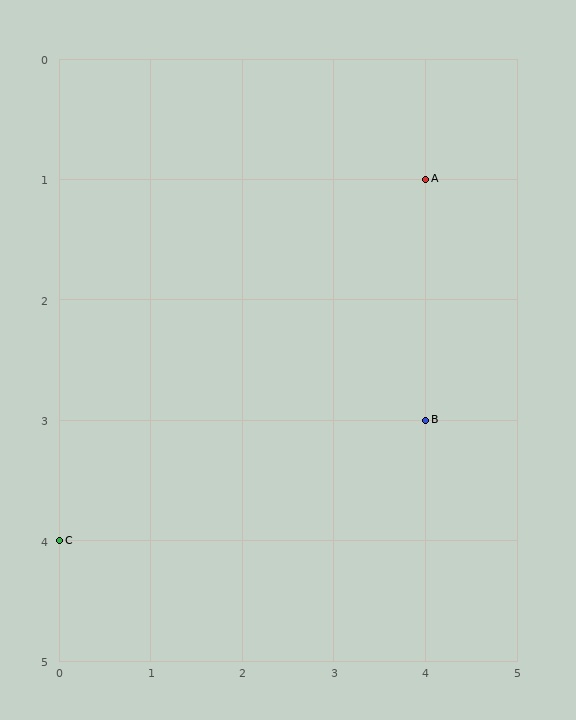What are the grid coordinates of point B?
Point B is at grid coordinates (4, 3).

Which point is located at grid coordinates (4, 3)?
Point B is at (4, 3).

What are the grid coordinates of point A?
Point A is at grid coordinates (4, 1).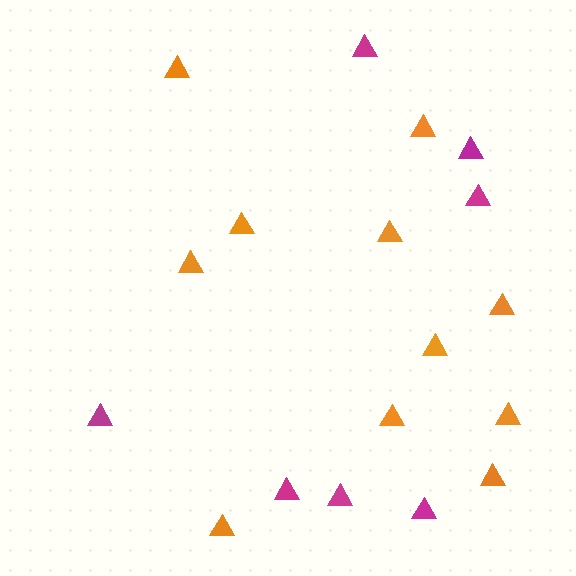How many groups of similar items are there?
There are 2 groups: one group of magenta triangles (7) and one group of orange triangles (11).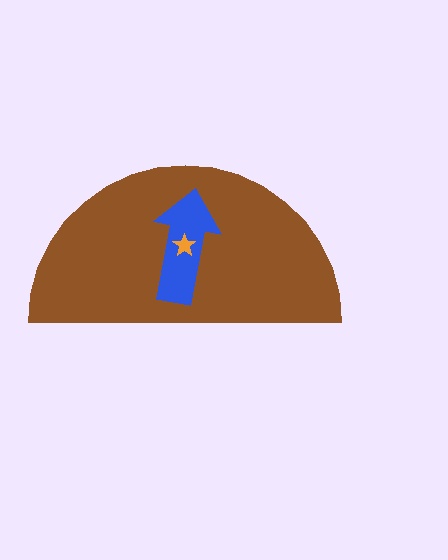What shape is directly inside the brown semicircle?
The blue arrow.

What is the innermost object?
The orange star.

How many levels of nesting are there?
3.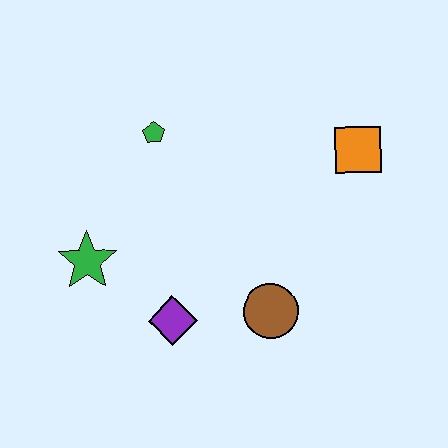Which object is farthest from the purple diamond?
The orange square is farthest from the purple diamond.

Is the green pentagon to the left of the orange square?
Yes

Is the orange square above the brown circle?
Yes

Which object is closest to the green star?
The purple diamond is closest to the green star.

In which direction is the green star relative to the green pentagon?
The green star is below the green pentagon.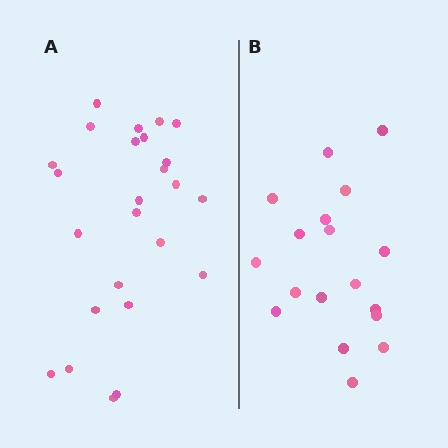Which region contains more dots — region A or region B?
Region A (the left region) has more dots.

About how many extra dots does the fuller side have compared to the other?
Region A has roughly 8 or so more dots than region B.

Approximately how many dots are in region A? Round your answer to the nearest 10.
About 20 dots. (The exact count is 25, which rounds to 20.)